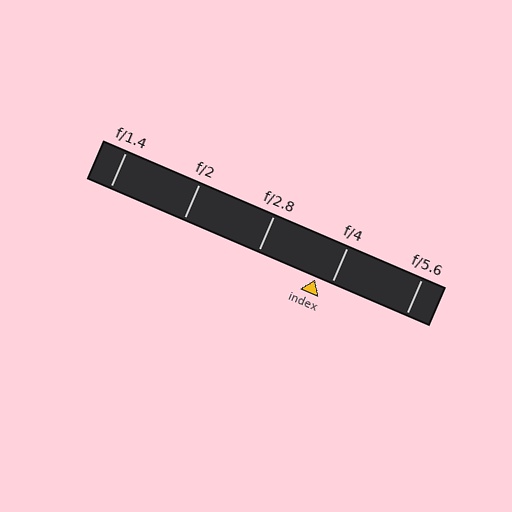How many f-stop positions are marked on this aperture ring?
There are 5 f-stop positions marked.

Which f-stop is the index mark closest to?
The index mark is closest to f/4.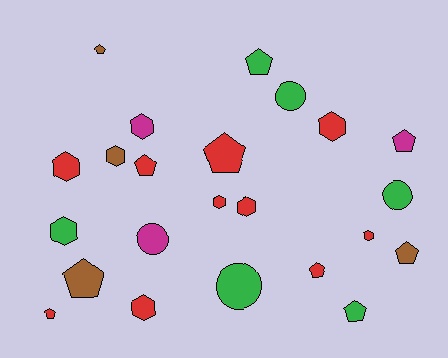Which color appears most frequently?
Red, with 10 objects.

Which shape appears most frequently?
Pentagon, with 10 objects.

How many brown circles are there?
There are no brown circles.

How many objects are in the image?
There are 23 objects.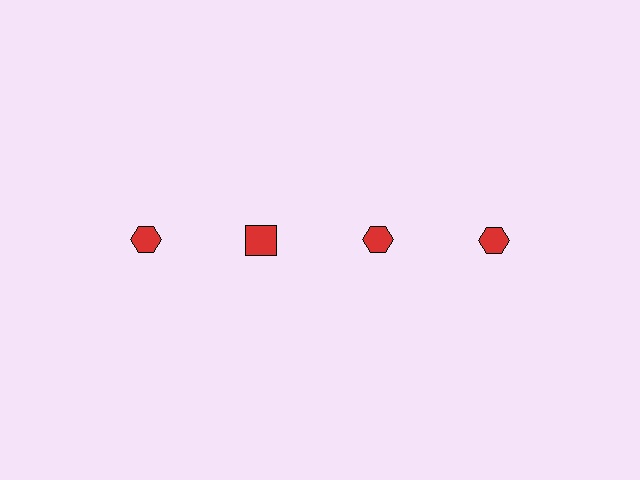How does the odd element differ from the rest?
It has a different shape: square instead of hexagon.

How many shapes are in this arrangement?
There are 4 shapes arranged in a grid pattern.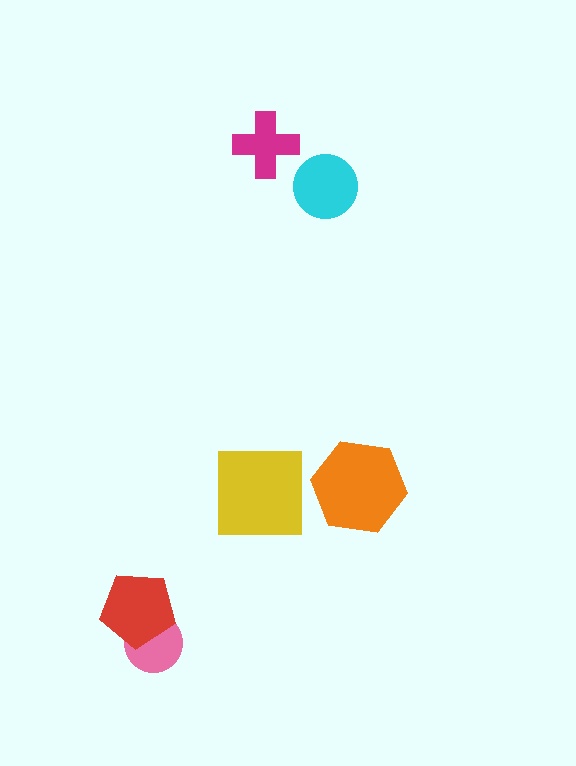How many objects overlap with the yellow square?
0 objects overlap with the yellow square.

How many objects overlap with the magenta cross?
0 objects overlap with the magenta cross.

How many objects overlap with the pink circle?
1 object overlaps with the pink circle.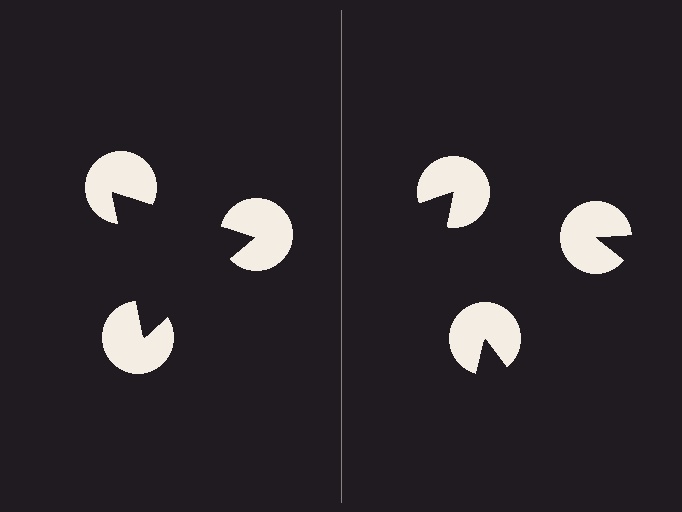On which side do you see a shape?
An illusory triangle appears on the left side. On the right side the wedge cuts are rotated, so no coherent shape forms.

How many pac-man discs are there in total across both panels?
6 — 3 on each side.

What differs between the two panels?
The pac-man discs are positioned identically on both sides; only the wedge orientations differ. On the left they align to a triangle; on the right they are misaligned.